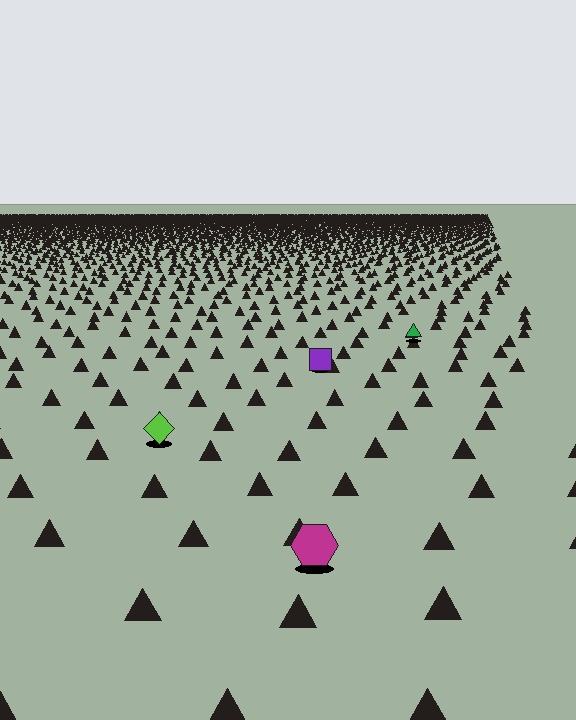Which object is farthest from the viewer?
The green triangle is farthest from the viewer. It appears smaller and the ground texture around it is denser.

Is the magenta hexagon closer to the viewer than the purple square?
Yes. The magenta hexagon is closer — you can tell from the texture gradient: the ground texture is coarser near it.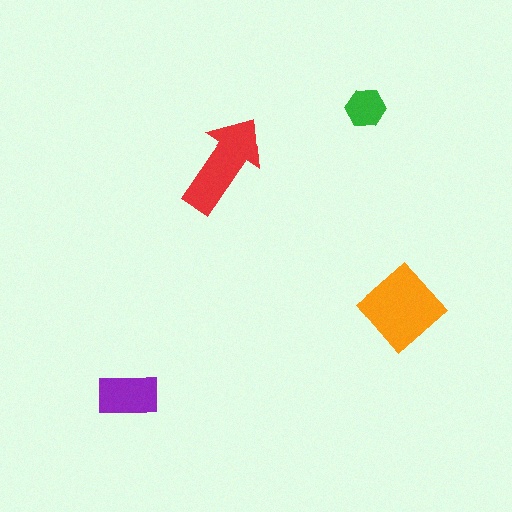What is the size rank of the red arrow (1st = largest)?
2nd.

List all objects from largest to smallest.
The orange diamond, the red arrow, the purple rectangle, the green hexagon.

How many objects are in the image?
There are 4 objects in the image.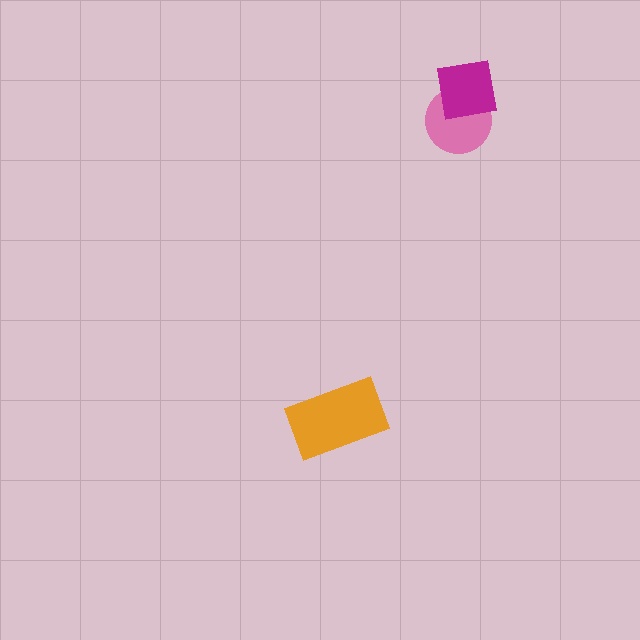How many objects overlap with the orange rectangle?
0 objects overlap with the orange rectangle.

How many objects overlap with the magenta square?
1 object overlaps with the magenta square.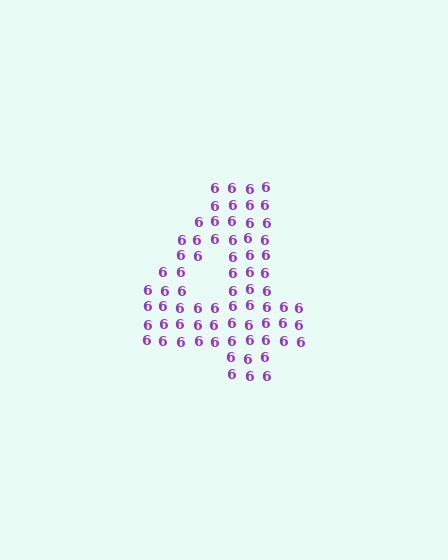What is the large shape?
The large shape is the digit 4.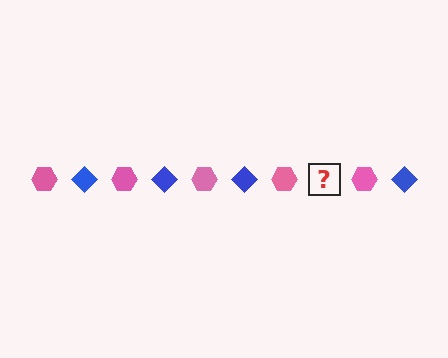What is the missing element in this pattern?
The missing element is a blue diamond.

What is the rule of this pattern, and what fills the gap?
The rule is that the pattern alternates between pink hexagon and blue diamond. The gap should be filled with a blue diamond.